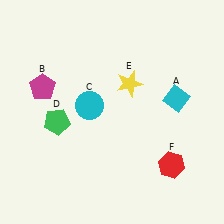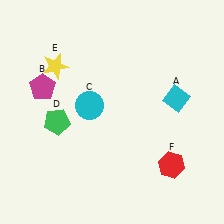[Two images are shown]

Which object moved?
The yellow star (E) moved left.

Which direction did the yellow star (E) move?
The yellow star (E) moved left.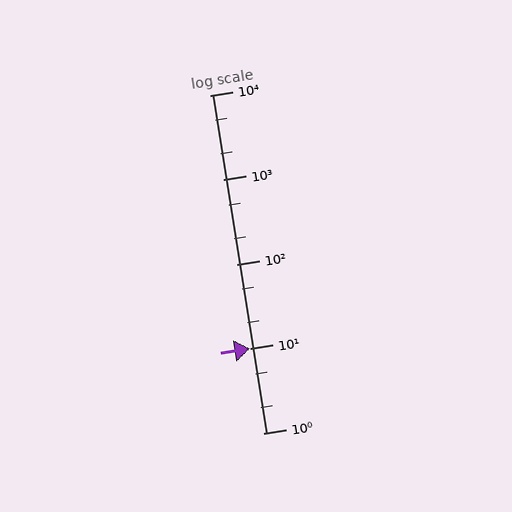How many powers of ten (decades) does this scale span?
The scale spans 4 decades, from 1 to 10000.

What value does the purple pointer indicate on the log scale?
The pointer indicates approximately 10.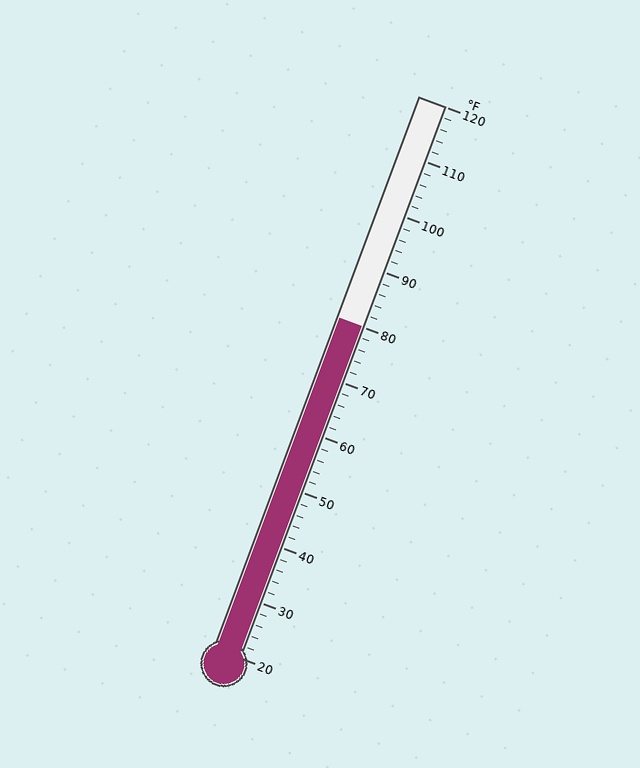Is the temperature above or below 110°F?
The temperature is below 110°F.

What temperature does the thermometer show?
The thermometer shows approximately 80°F.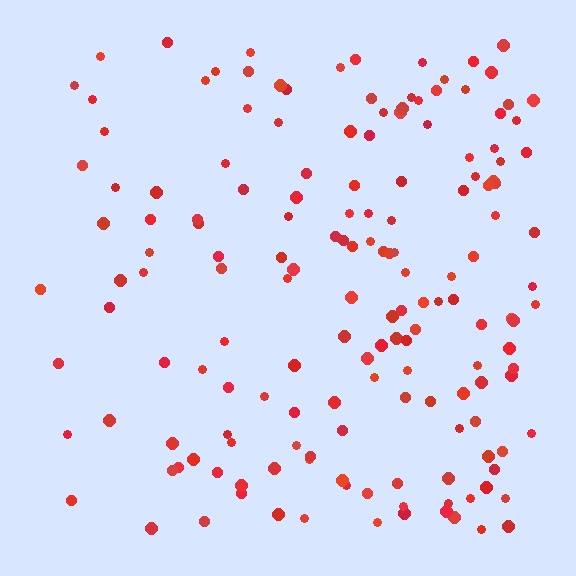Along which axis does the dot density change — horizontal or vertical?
Horizontal.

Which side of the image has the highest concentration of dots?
The right.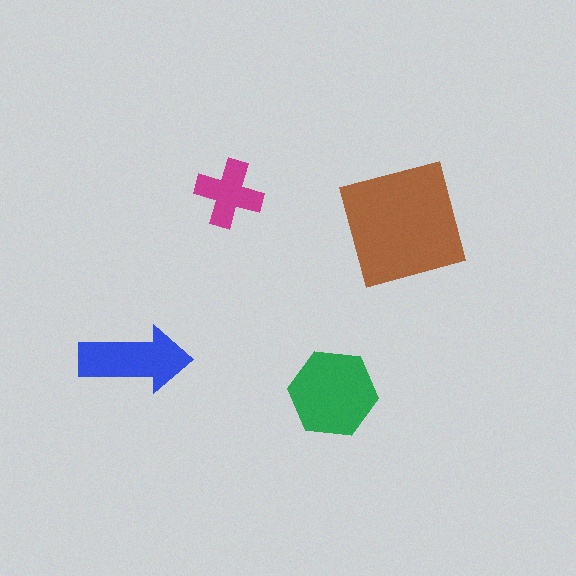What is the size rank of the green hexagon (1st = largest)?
2nd.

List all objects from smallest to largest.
The magenta cross, the blue arrow, the green hexagon, the brown square.